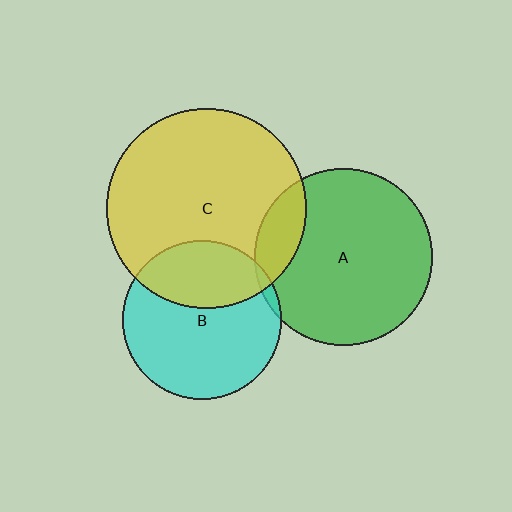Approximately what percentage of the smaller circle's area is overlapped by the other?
Approximately 15%.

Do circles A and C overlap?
Yes.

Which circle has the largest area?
Circle C (yellow).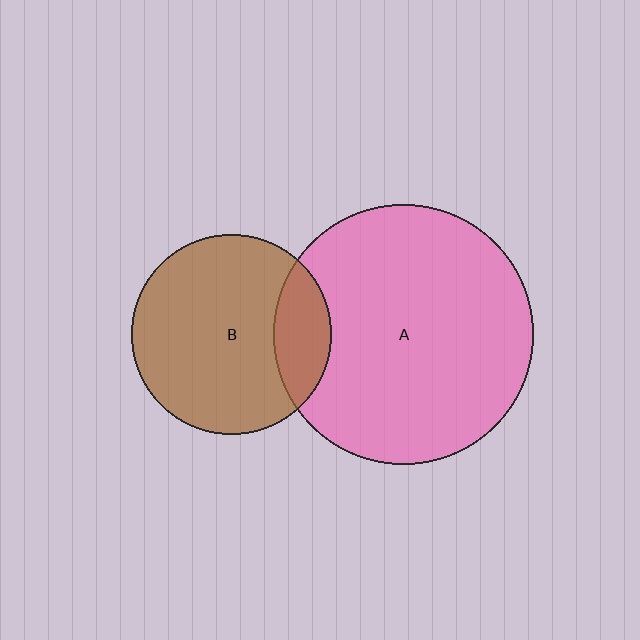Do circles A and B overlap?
Yes.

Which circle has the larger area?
Circle A (pink).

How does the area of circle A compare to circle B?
Approximately 1.7 times.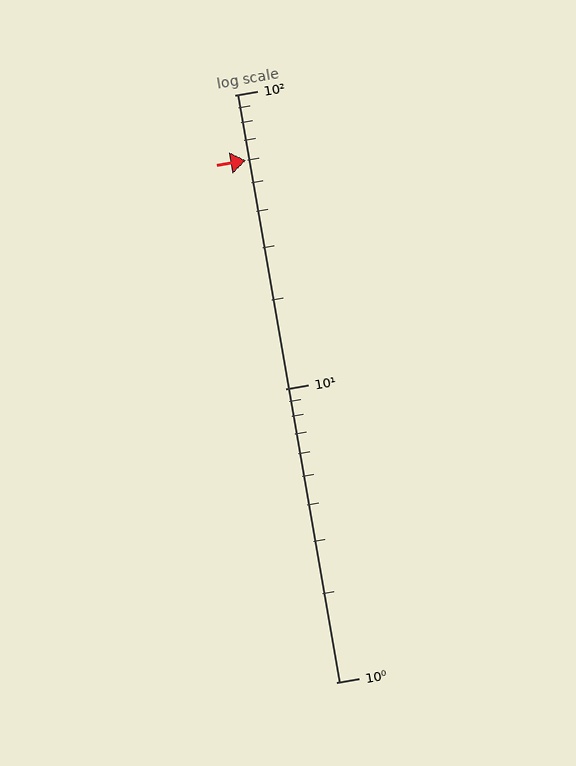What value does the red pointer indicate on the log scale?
The pointer indicates approximately 60.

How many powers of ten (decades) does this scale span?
The scale spans 2 decades, from 1 to 100.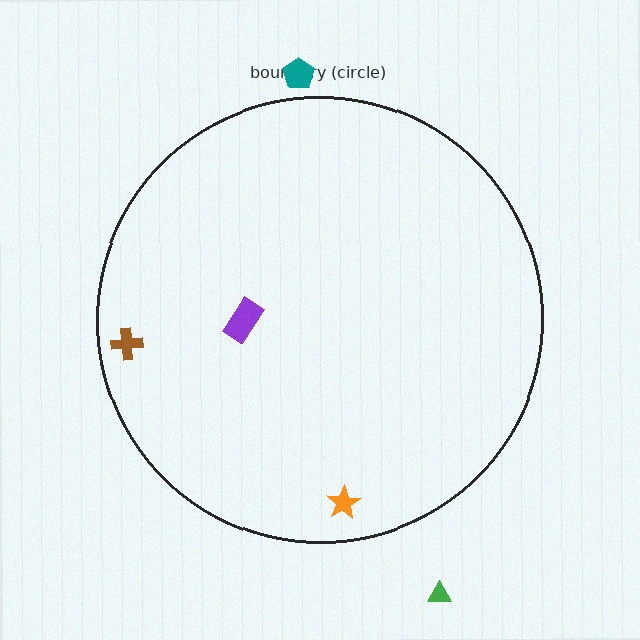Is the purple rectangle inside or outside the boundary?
Inside.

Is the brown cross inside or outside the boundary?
Inside.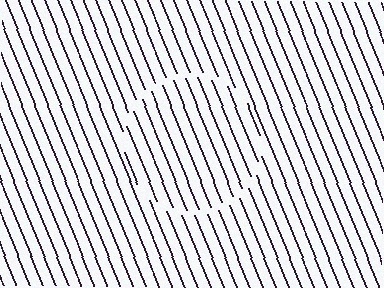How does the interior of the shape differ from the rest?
The interior of the shape contains the same grating, shifted by half a period — the contour is defined by the phase discontinuity where line-ends from the inner and outer gratings abut.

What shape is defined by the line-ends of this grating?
An illusory circle. The interior of the shape contains the same grating, shifted by half a period — the contour is defined by the phase discontinuity where line-ends from the inner and outer gratings abut.